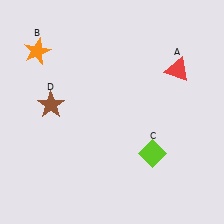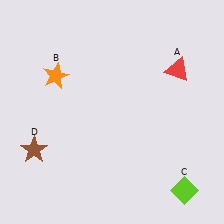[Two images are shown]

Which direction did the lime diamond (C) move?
The lime diamond (C) moved down.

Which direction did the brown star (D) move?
The brown star (D) moved down.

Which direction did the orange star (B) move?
The orange star (B) moved down.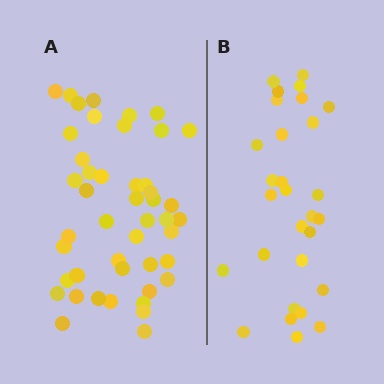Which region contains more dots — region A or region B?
Region A (the left region) has more dots.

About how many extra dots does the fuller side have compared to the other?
Region A has approximately 15 more dots than region B.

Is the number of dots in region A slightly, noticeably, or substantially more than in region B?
Region A has substantially more. The ratio is roughly 1.6 to 1.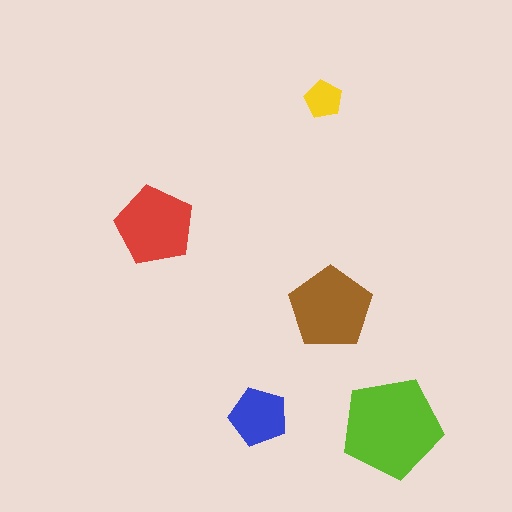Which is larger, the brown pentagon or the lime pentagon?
The lime one.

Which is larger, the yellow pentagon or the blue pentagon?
The blue one.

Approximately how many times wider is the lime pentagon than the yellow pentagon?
About 2.5 times wider.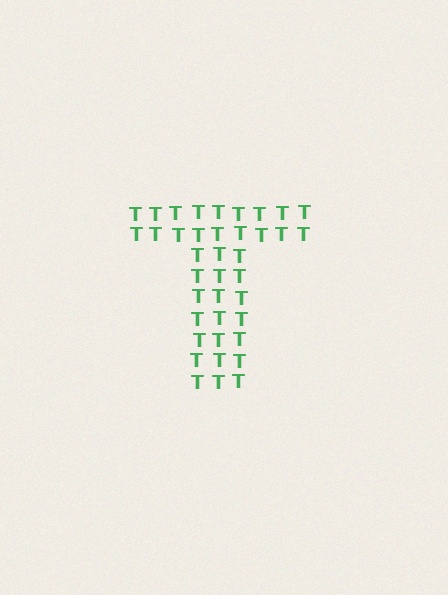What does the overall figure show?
The overall figure shows the letter T.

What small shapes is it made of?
It is made of small letter T's.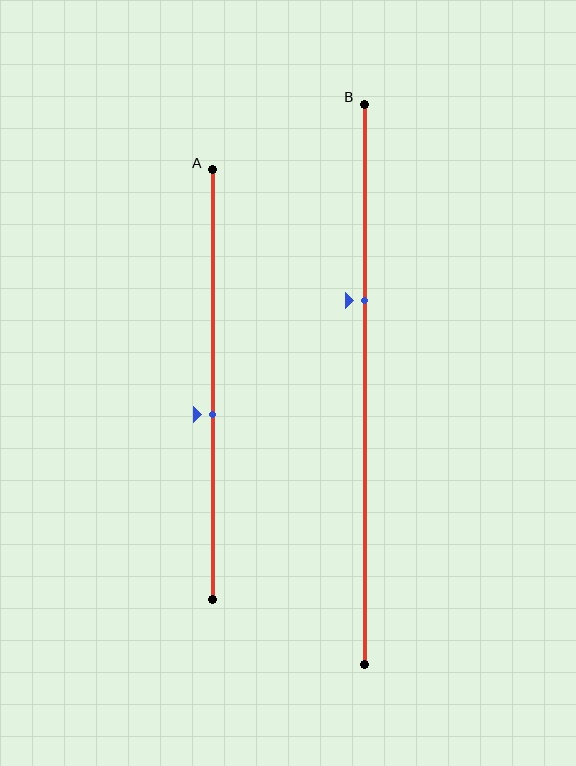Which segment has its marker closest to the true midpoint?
Segment A has its marker closest to the true midpoint.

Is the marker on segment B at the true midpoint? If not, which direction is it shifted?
No, the marker on segment B is shifted upward by about 15% of the segment length.